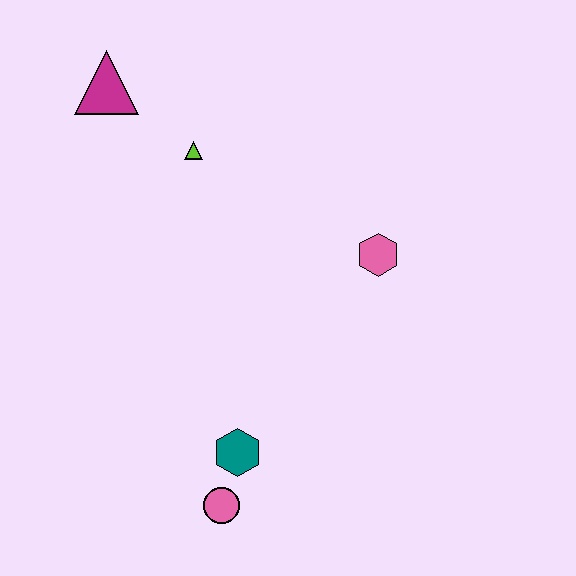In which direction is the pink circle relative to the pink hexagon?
The pink circle is below the pink hexagon.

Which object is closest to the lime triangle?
The magenta triangle is closest to the lime triangle.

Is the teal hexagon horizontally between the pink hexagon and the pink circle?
Yes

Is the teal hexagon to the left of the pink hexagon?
Yes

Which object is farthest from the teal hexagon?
The magenta triangle is farthest from the teal hexagon.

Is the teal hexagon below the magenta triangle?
Yes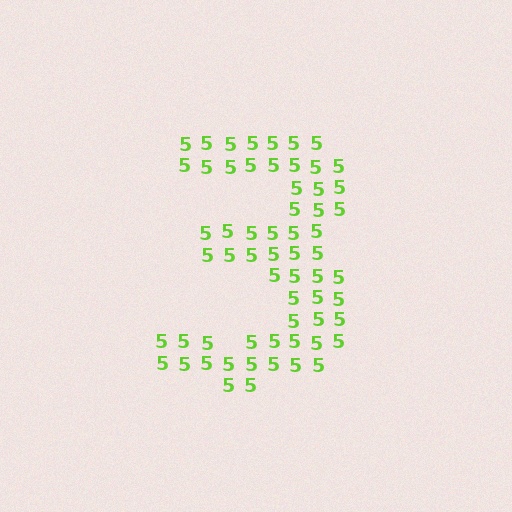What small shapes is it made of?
It is made of small digit 5's.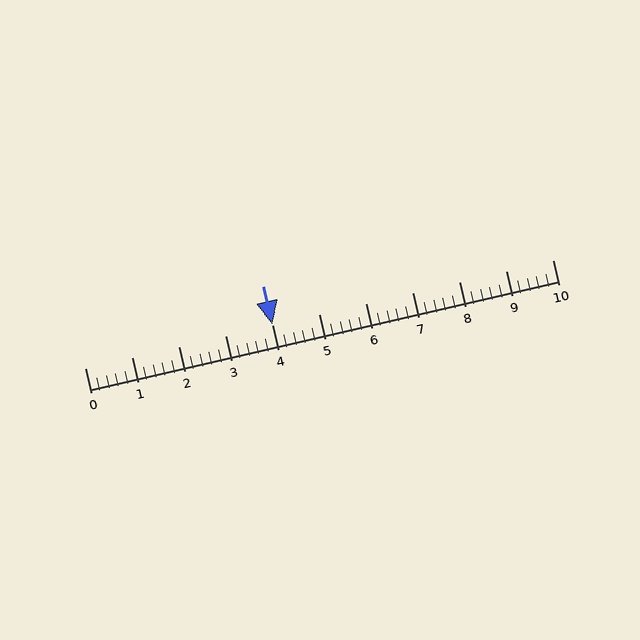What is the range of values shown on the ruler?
The ruler shows values from 0 to 10.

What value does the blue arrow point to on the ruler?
The blue arrow points to approximately 4.0.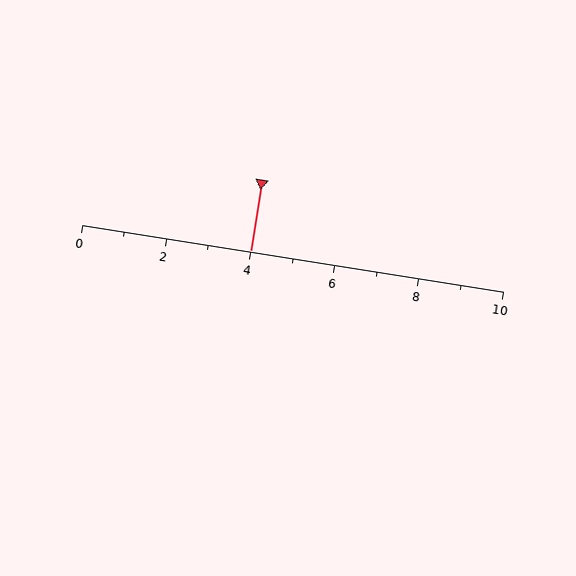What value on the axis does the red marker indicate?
The marker indicates approximately 4.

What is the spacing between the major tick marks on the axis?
The major ticks are spaced 2 apart.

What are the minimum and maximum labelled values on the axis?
The axis runs from 0 to 10.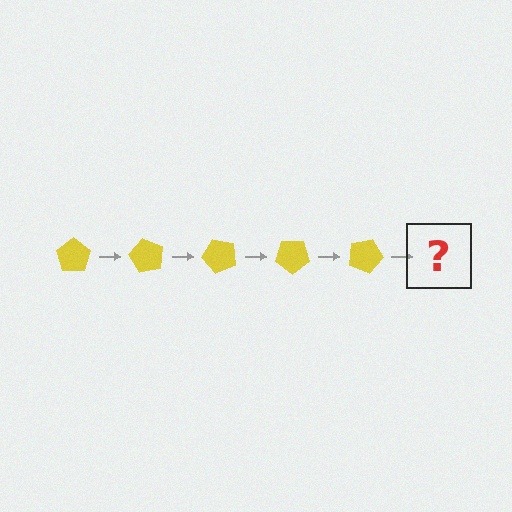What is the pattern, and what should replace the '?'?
The pattern is that the pentagon rotates 60 degrees each step. The '?' should be a yellow pentagon rotated 300 degrees.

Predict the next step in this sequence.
The next step is a yellow pentagon rotated 300 degrees.